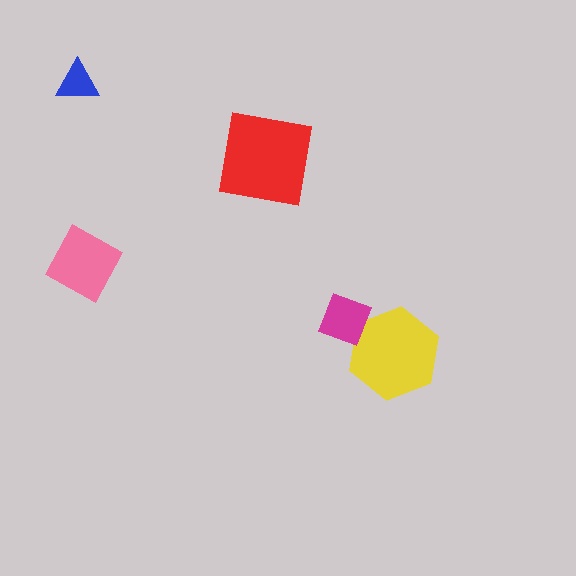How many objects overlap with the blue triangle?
0 objects overlap with the blue triangle.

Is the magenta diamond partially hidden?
No, no other shape covers it.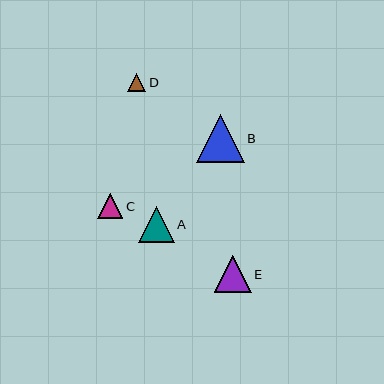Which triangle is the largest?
Triangle B is the largest with a size of approximately 47 pixels.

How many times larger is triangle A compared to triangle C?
Triangle A is approximately 1.4 times the size of triangle C.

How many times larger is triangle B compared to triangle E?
Triangle B is approximately 1.3 times the size of triangle E.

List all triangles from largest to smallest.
From largest to smallest: B, E, A, C, D.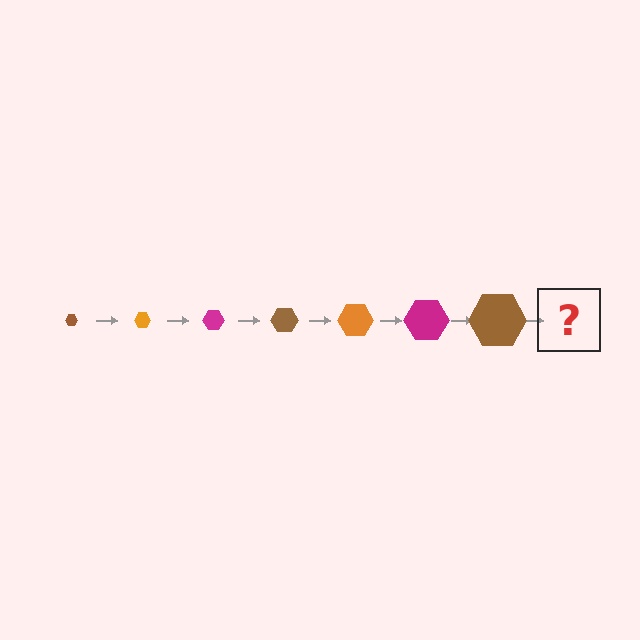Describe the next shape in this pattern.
It should be an orange hexagon, larger than the previous one.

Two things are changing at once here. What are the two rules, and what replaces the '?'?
The two rules are that the hexagon grows larger each step and the color cycles through brown, orange, and magenta. The '?' should be an orange hexagon, larger than the previous one.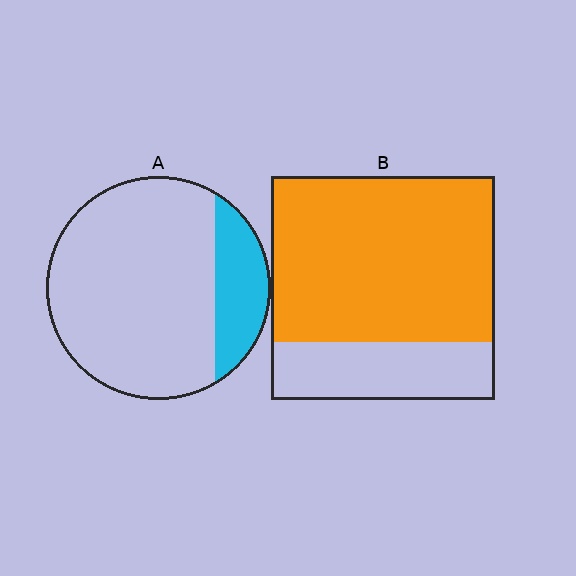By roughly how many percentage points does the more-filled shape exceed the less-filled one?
By roughly 55 percentage points (B over A).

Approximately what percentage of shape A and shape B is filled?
A is approximately 20% and B is approximately 75%.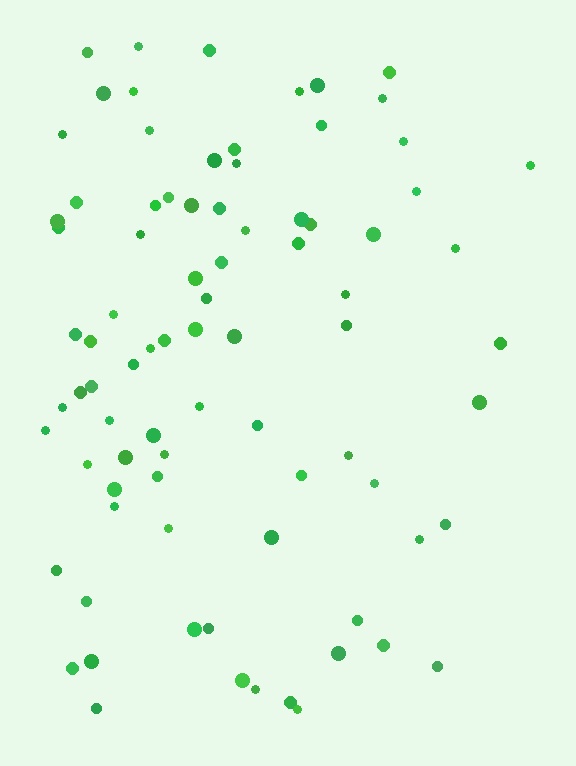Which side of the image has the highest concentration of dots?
The left.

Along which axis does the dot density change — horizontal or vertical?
Horizontal.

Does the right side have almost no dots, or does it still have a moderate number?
Still a moderate number, just noticeably fewer than the left.